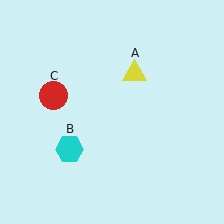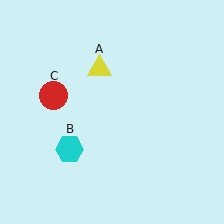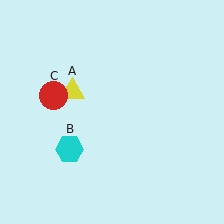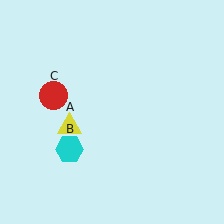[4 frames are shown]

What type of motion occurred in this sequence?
The yellow triangle (object A) rotated counterclockwise around the center of the scene.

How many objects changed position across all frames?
1 object changed position: yellow triangle (object A).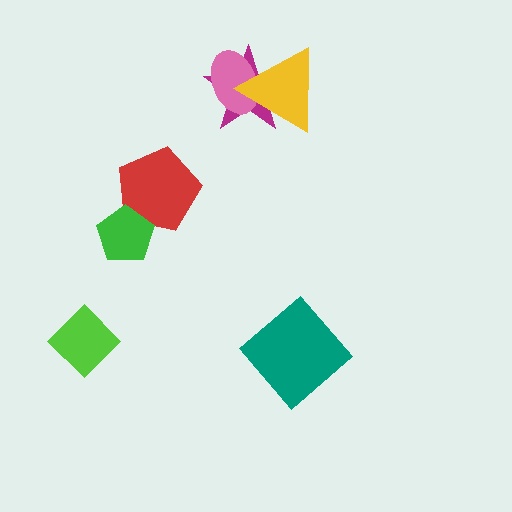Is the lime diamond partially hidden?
No, no other shape covers it.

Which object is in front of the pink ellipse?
The yellow triangle is in front of the pink ellipse.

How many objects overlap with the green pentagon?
1 object overlaps with the green pentagon.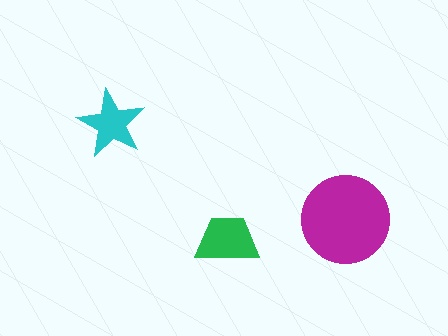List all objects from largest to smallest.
The magenta circle, the green trapezoid, the cyan star.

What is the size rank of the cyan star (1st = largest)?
3rd.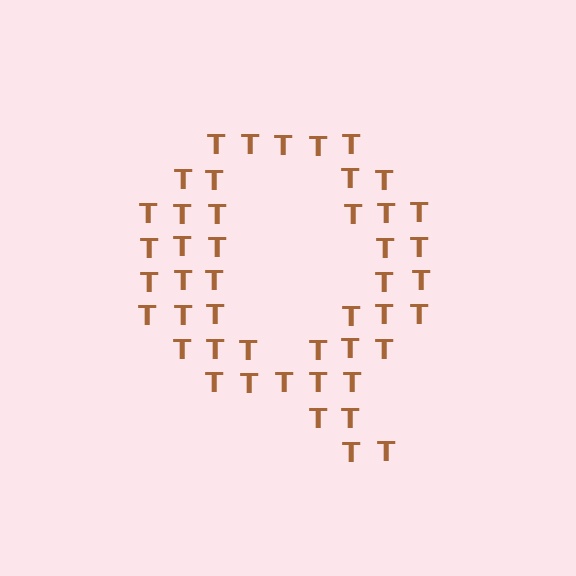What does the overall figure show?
The overall figure shows the letter Q.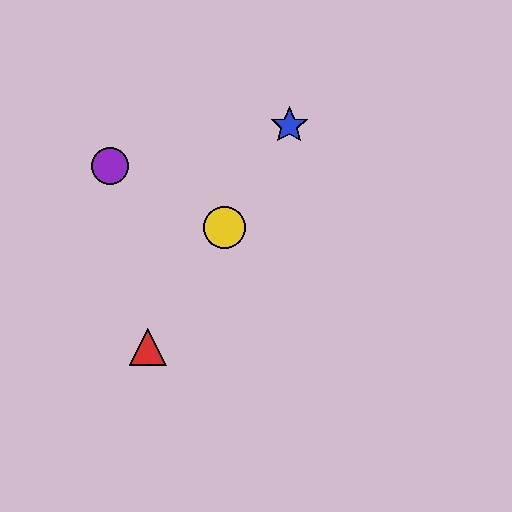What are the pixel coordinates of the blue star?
The blue star is at (289, 125).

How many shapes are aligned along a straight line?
4 shapes (the red triangle, the blue star, the green star, the yellow circle) are aligned along a straight line.